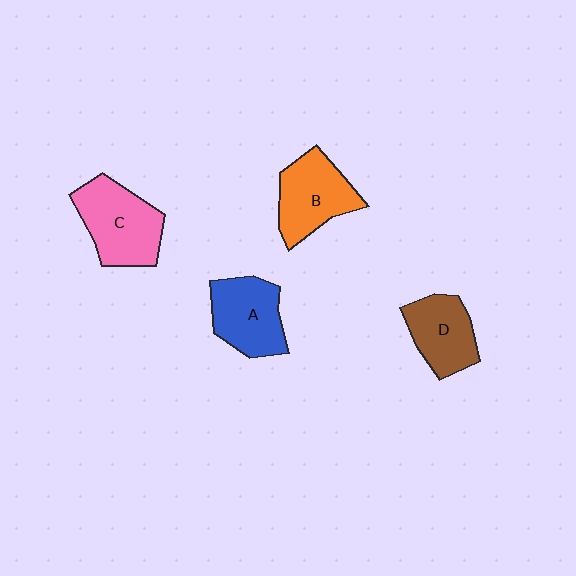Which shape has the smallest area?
Shape D (brown).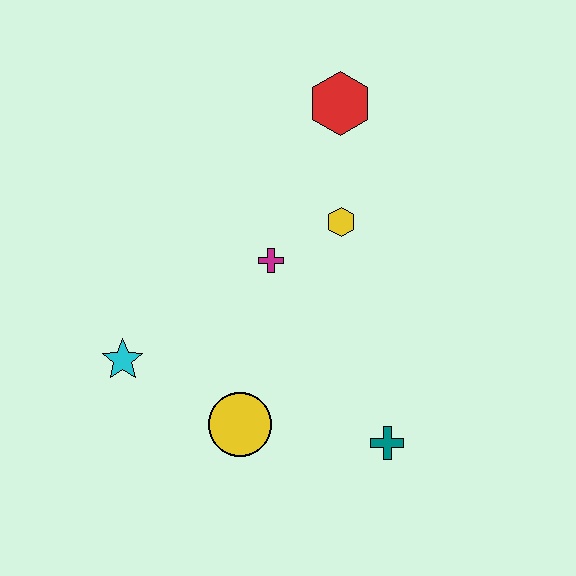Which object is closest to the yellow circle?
The cyan star is closest to the yellow circle.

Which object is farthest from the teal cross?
The red hexagon is farthest from the teal cross.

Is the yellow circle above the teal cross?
Yes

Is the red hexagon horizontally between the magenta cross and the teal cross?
Yes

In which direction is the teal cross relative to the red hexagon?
The teal cross is below the red hexagon.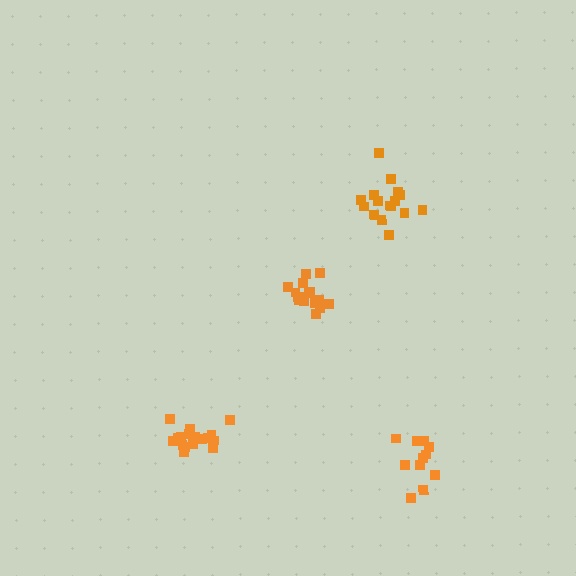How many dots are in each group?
Group 1: 11 dots, Group 2: 16 dots, Group 3: 16 dots, Group 4: 17 dots (60 total).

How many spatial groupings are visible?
There are 4 spatial groupings.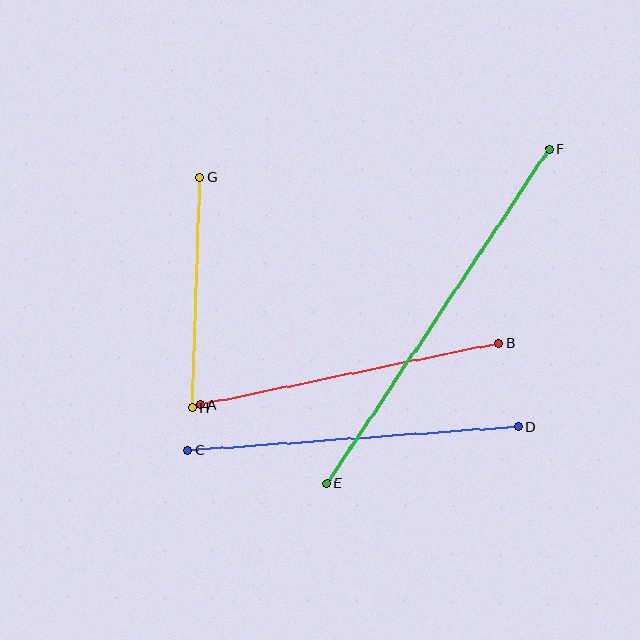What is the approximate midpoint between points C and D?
The midpoint is at approximately (353, 439) pixels.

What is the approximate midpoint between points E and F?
The midpoint is at approximately (438, 316) pixels.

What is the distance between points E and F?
The distance is approximately 402 pixels.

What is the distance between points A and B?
The distance is approximately 305 pixels.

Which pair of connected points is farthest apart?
Points E and F are farthest apart.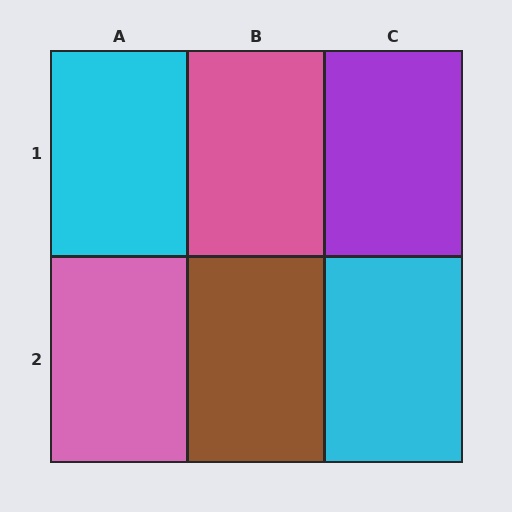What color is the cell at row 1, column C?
Purple.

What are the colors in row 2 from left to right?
Pink, brown, cyan.